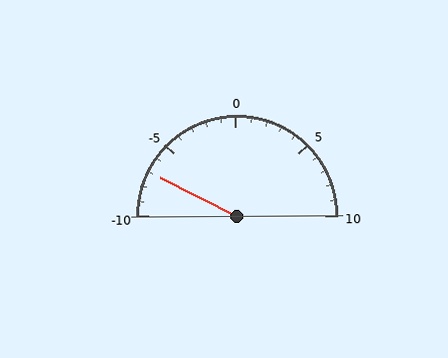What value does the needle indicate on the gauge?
The needle indicates approximately -7.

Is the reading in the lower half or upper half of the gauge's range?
The reading is in the lower half of the range (-10 to 10).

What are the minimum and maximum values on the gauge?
The gauge ranges from -10 to 10.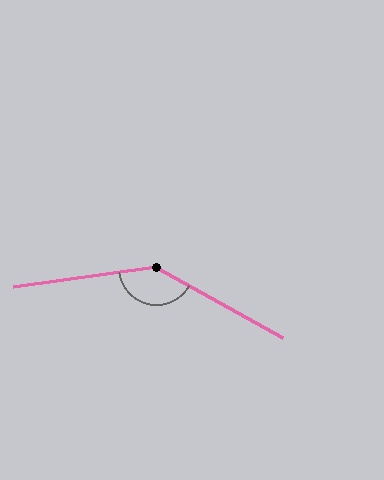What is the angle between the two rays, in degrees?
Approximately 143 degrees.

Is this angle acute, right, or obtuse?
It is obtuse.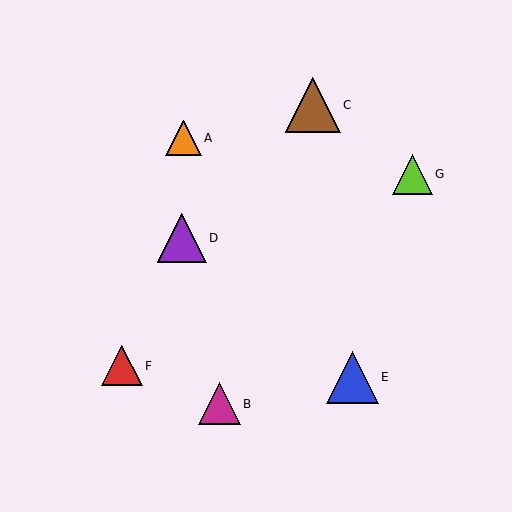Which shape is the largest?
The brown triangle (labeled C) is the largest.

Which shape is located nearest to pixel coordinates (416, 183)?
The lime triangle (labeled G) at (412, 174) is nearest to that location.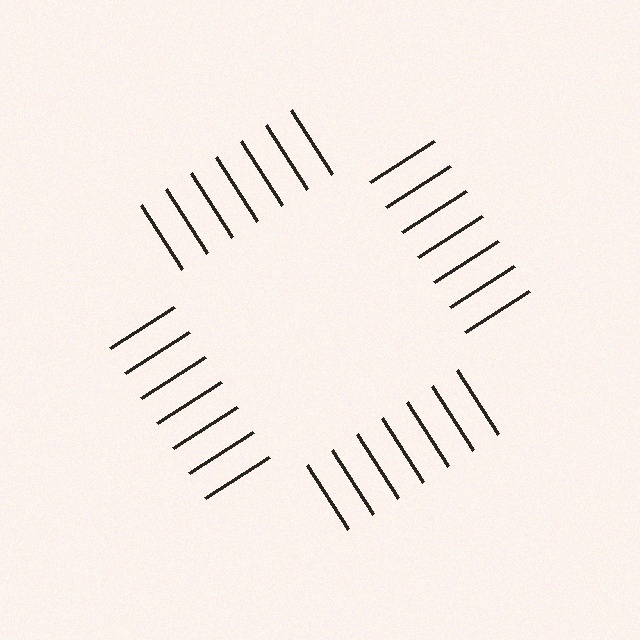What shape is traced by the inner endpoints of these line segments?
An illusory square — the line segments terminate on its edges but no continuous stroke is drawn.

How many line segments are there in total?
28 — 7 along each of the 4 edges.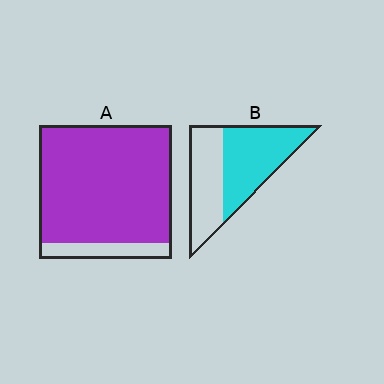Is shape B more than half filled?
Yes.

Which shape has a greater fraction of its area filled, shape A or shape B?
Shape A.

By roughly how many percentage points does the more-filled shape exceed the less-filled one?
By roughly 35 percentage points (A over B).